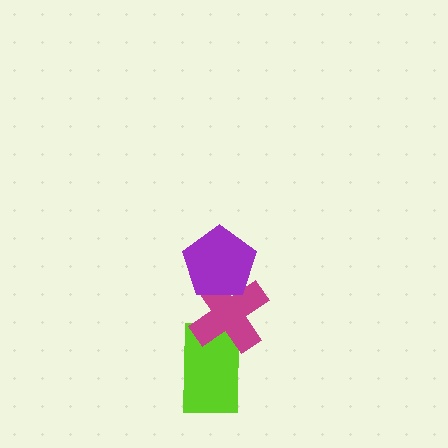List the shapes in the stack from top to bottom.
From top to bottom: the purple pentagon, the magenta cross, the lime rectangle.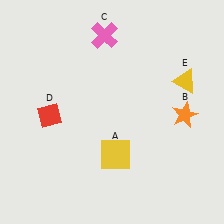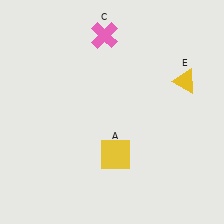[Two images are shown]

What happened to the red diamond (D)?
The red diamond (D) was removed in Image 2. It was in the bottom-left area of Image 1.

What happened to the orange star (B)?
The orange star (B) was removed in Image 2. It was in the bottom-right area of Image 1.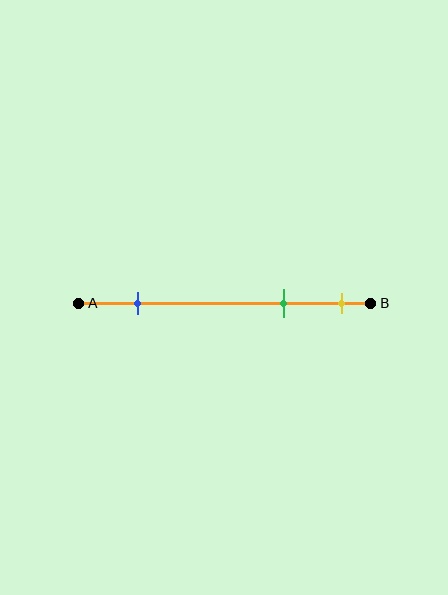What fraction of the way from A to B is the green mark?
The green mark is approximately 70% (0.7) of the way from A to B.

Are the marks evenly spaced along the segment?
No, the marks are not evenly spaced.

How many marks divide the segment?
There are 3 marks dividing the segment.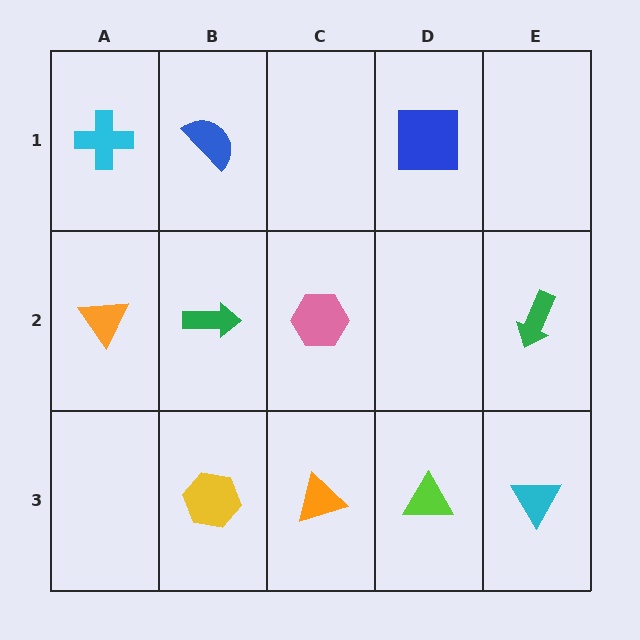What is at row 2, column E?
A green arrow.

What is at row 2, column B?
A green arrow.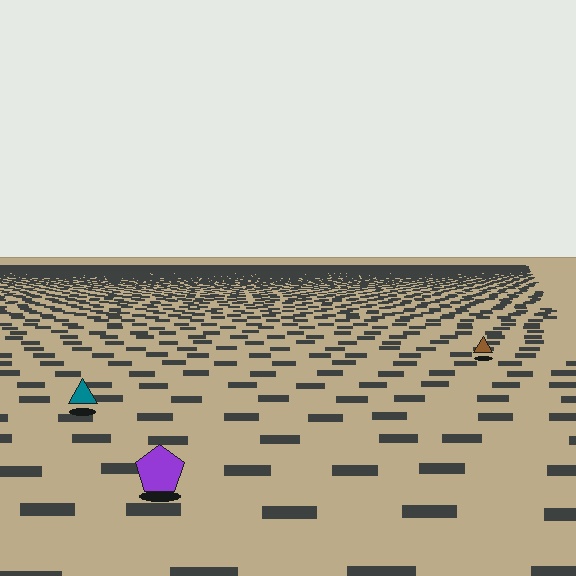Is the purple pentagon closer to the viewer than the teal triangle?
Yes. The purple pentagon is closer — you can tell from the texture gradient: the ground texture is coarser near it.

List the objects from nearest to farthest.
From nearest to farthest: the purple pentagon, the teal triangle, the brown triangle.